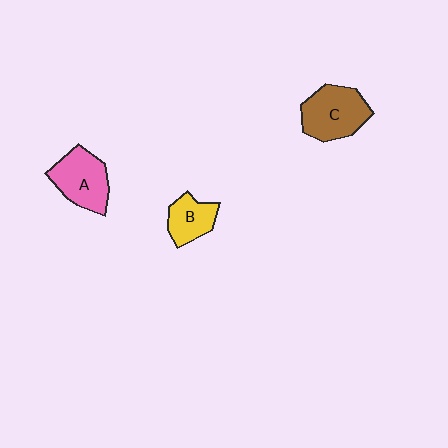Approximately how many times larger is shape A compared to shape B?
Approximately 1.5 times.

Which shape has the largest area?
Shape C (brown).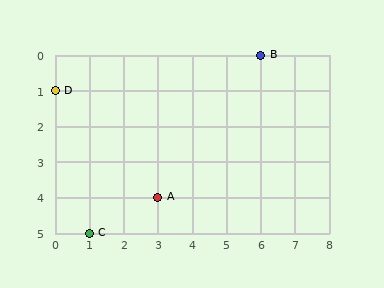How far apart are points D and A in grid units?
Points D and A are 3 columns and 3 rows apart (about 4.2 grid units diagonally).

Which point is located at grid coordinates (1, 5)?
Point C is at (1, 5).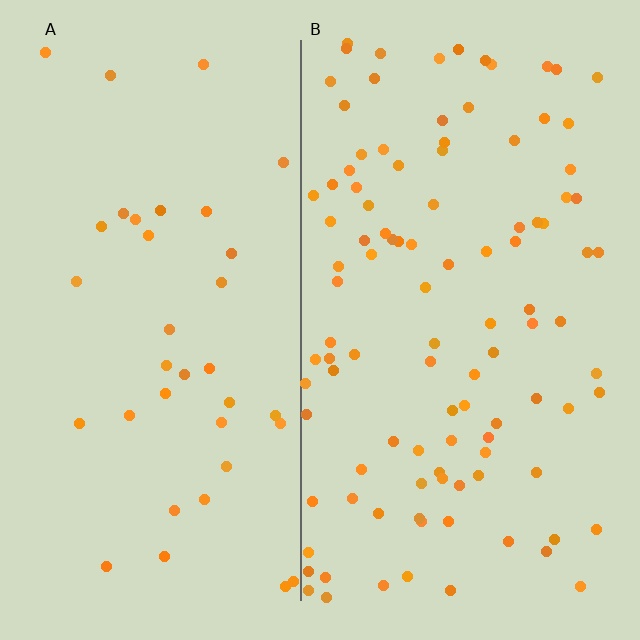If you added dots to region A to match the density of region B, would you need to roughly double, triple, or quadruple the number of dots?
Approximately triple.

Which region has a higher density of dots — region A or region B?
B (the right).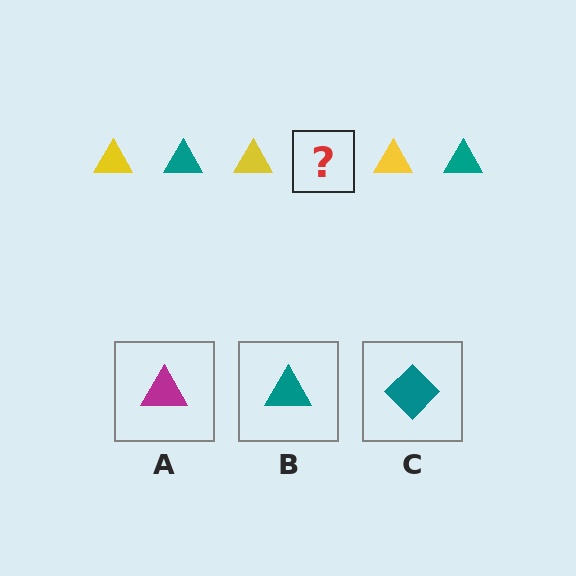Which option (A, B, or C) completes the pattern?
B.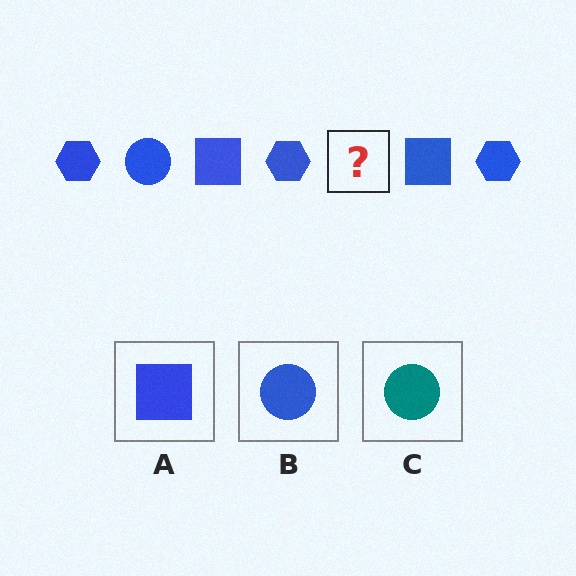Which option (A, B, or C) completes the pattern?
B.